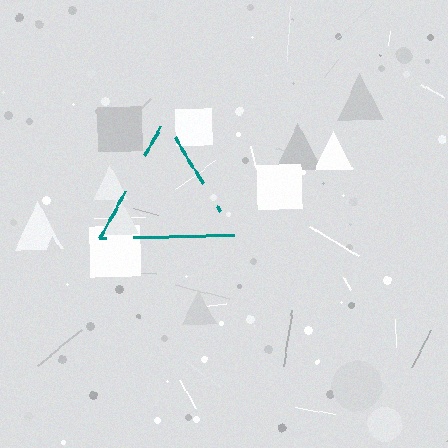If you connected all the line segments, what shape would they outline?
They would outline a triangle.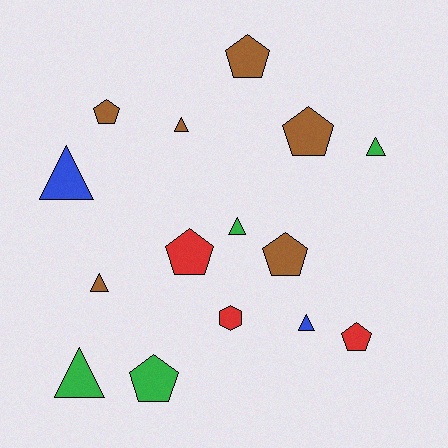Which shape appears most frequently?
Triangle, with 7 objects.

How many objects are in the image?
There are 15 objects.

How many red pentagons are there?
There are 2 red pentagons.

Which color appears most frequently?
Brown, with 6 objects.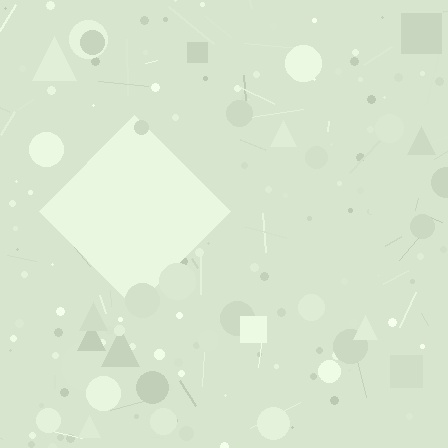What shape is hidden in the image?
A diamond is hidden in the image.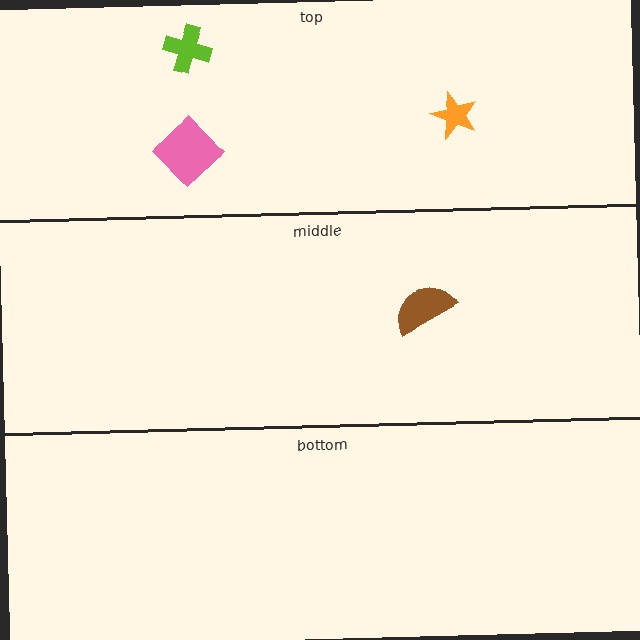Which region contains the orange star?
The top region.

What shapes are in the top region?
The pink diamond, the orange star, the lime cross.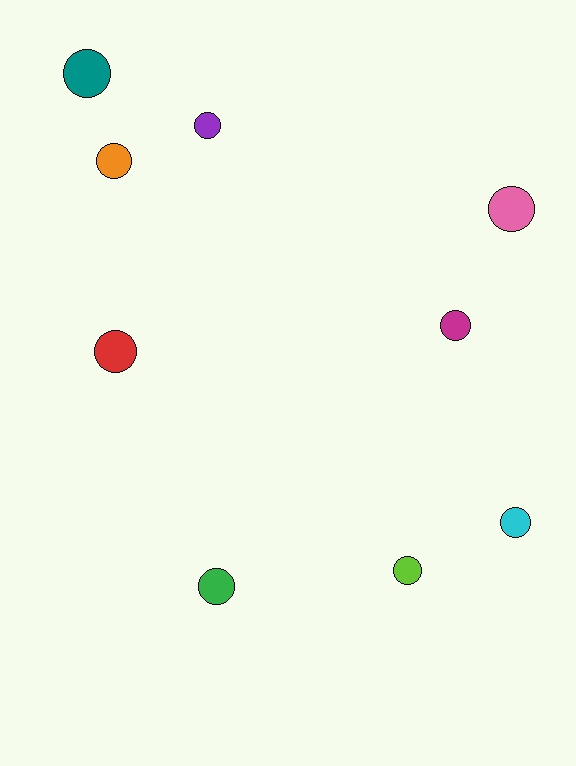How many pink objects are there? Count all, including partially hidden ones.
There is 1 pink object.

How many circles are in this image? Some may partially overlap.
There are 9 circles.